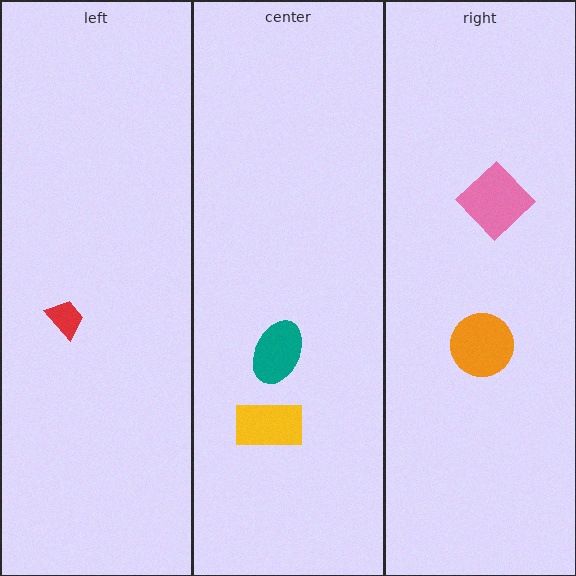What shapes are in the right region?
The pink diamond, the orange circle.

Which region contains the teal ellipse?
The center region.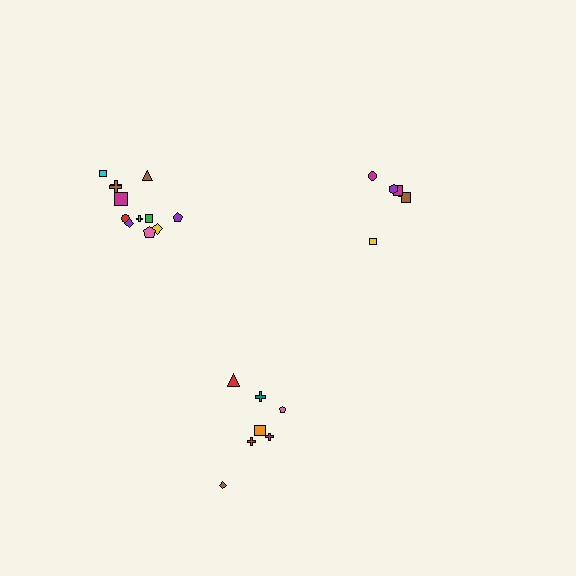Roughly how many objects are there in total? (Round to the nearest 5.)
Roughly 25 objects in total.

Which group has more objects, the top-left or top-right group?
The top-left group.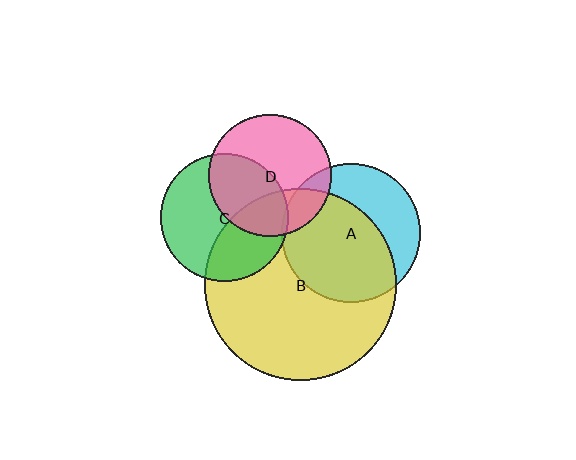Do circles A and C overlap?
Yes.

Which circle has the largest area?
Circle B (yellow).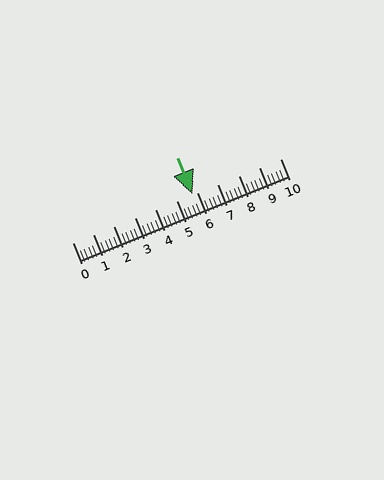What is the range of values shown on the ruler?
The ruler shows values from 0 to 10.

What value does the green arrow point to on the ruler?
The green arrow points to approximately 5.8.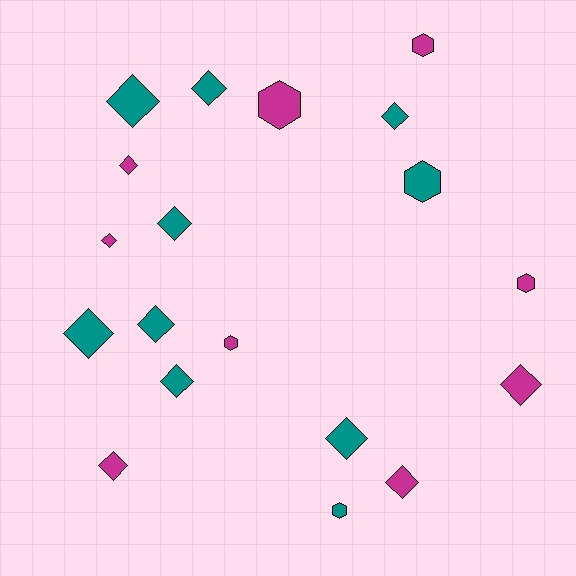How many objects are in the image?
There are 19 objects.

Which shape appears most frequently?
Diamond, with 13 objects.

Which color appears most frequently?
Teal, with 10 objects.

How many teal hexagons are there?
There are 2 teal hexagons.